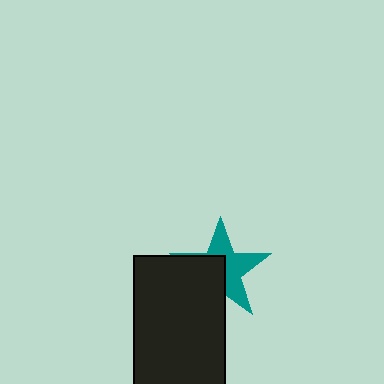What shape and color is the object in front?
The object in front is a black rectangle.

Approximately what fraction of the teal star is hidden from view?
Roughly 45% of the teal star is hidden behind the black rectangle.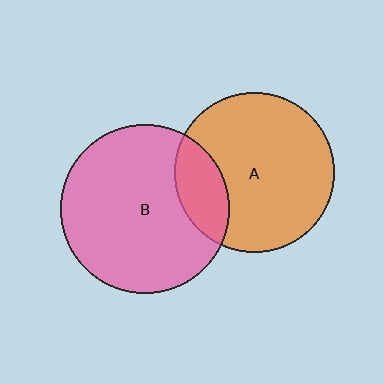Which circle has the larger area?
Circle B (pink).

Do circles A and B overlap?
Yes.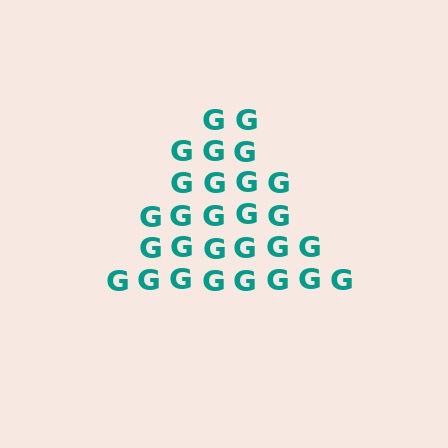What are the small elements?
The small elements are letter G's.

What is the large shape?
The large shape is a triangle.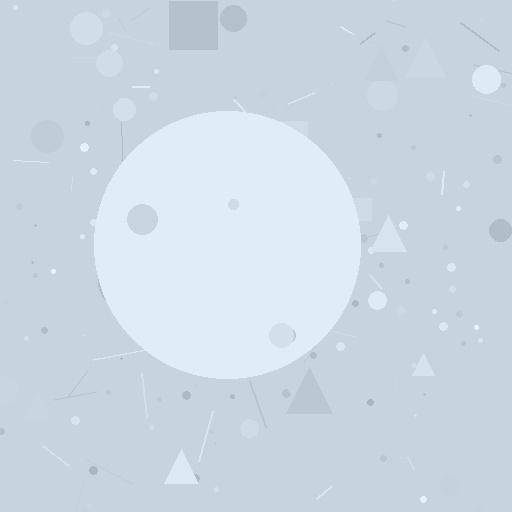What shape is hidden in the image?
A circle is hidden in the image.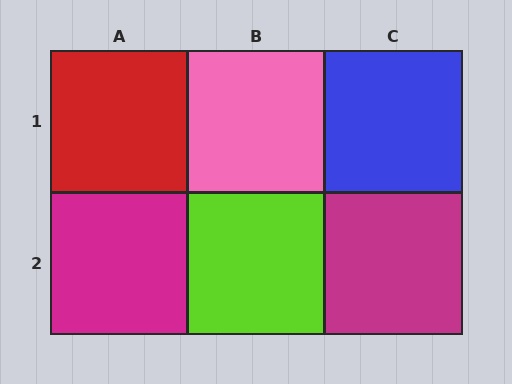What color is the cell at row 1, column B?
Pink.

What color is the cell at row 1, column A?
Red.